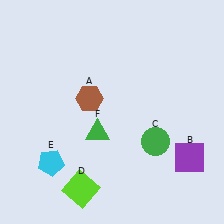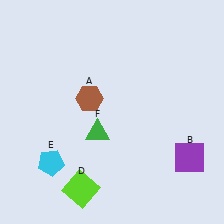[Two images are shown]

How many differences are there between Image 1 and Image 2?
There is 1 difference between the two images.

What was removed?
The green circle (C) was removed in Image 2.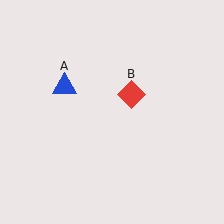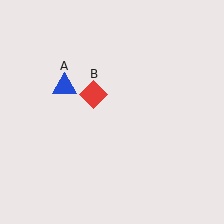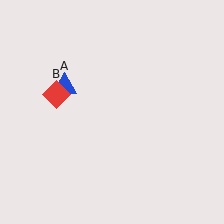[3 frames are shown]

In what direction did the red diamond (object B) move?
The red diamond (object B) moved left.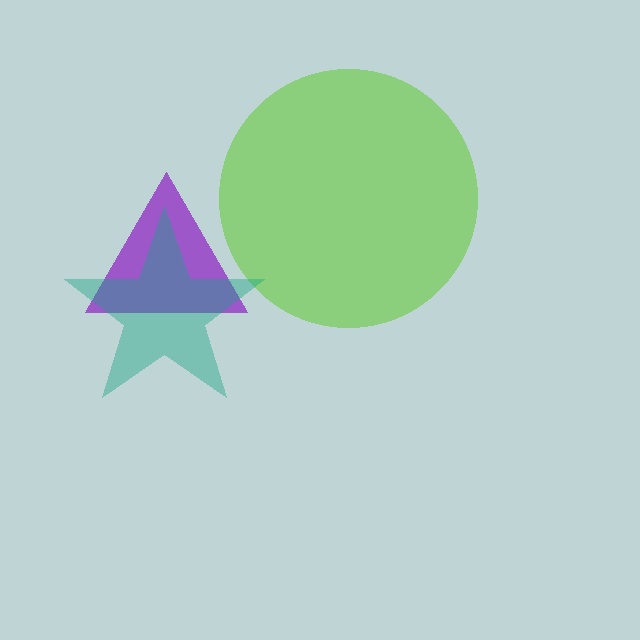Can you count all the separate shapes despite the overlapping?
Yes, there are 3 separate shapes.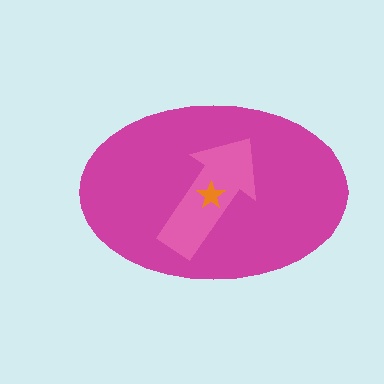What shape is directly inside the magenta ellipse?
The pink arrow.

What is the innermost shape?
The orange star.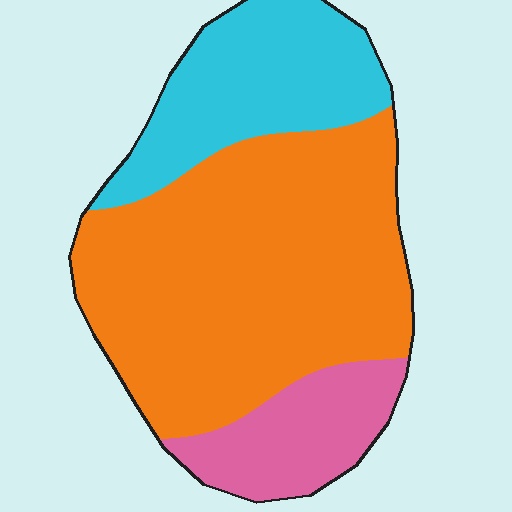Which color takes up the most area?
Orange, at roughly 60%.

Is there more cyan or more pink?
Cyan.